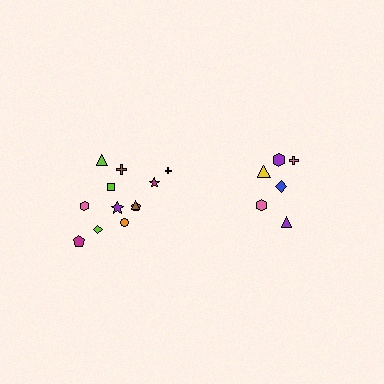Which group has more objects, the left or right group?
The left group.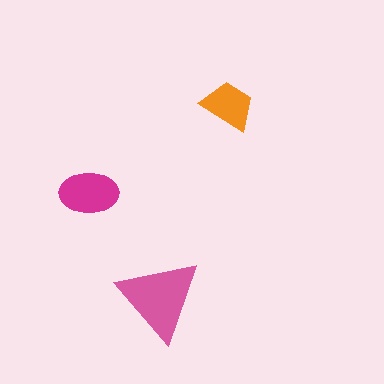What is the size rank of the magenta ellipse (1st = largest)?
2nd.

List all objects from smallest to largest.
The orange trapezoid, the magenta ellipse, the pink triangle.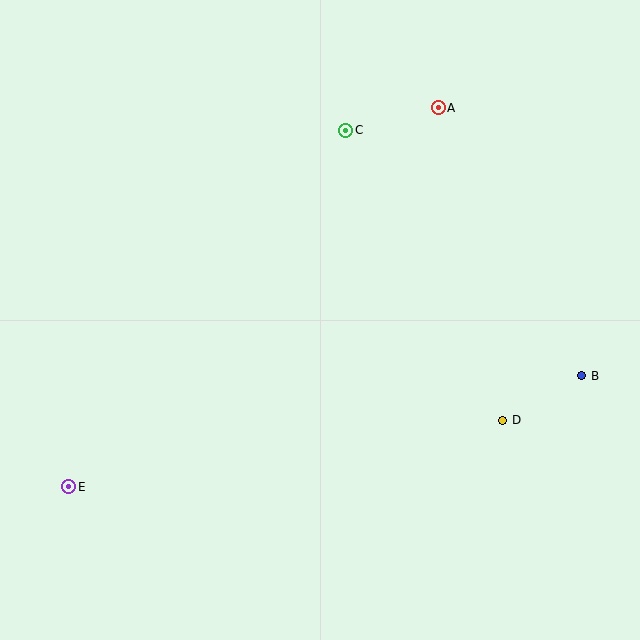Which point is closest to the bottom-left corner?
Point E is closest to the bottom-left corner.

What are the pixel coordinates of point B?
Point B is at (582, 376).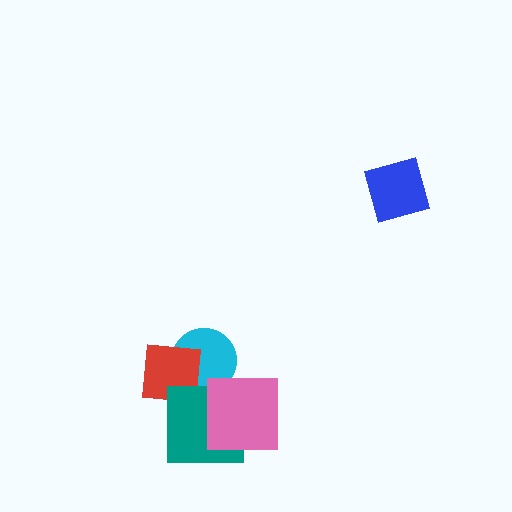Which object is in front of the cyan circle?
The red square is in front of the cyan circle.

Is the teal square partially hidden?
Yes, it is partially covered by another shape.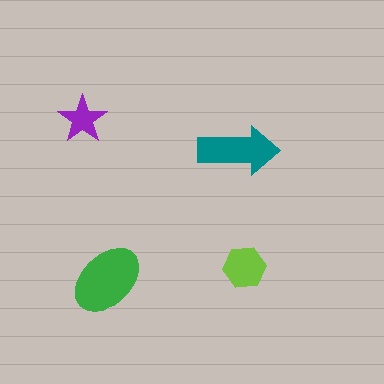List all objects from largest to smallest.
The green ellipse, the teal arrow, the lime hexagon, the purple star.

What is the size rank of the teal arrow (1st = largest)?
2nd.